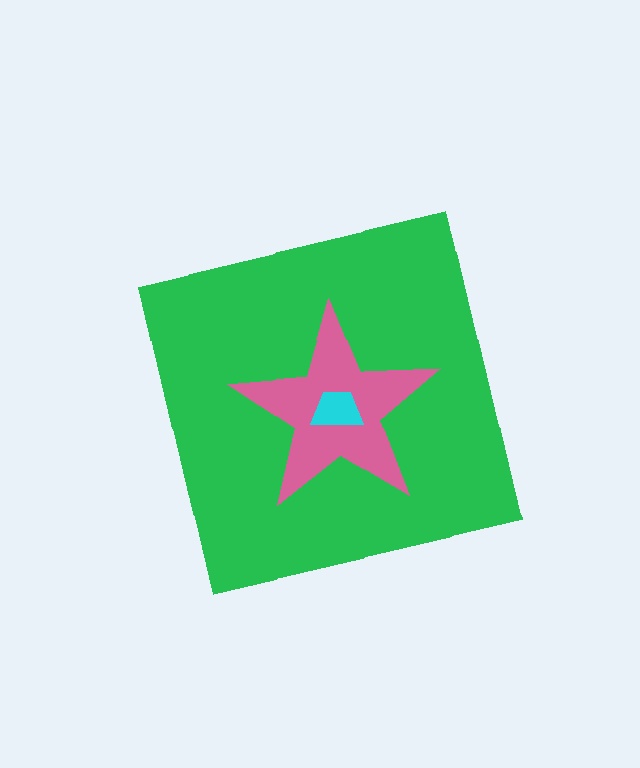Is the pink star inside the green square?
Yes.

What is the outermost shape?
The green square.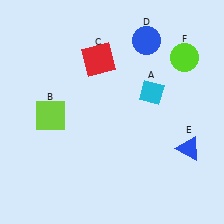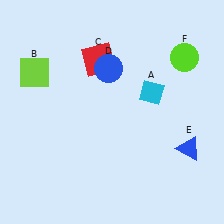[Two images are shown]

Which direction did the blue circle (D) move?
The blue circle (D) moved left.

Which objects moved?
The objects that moved are: the lime square (B), the blue circle (D).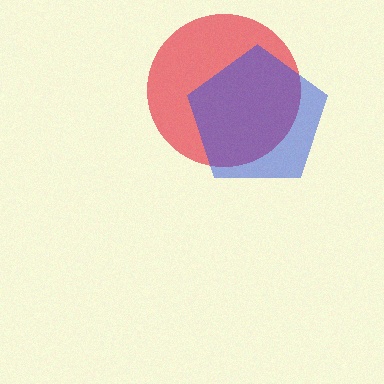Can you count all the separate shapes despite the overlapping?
Yes, there are 2 separate shapes.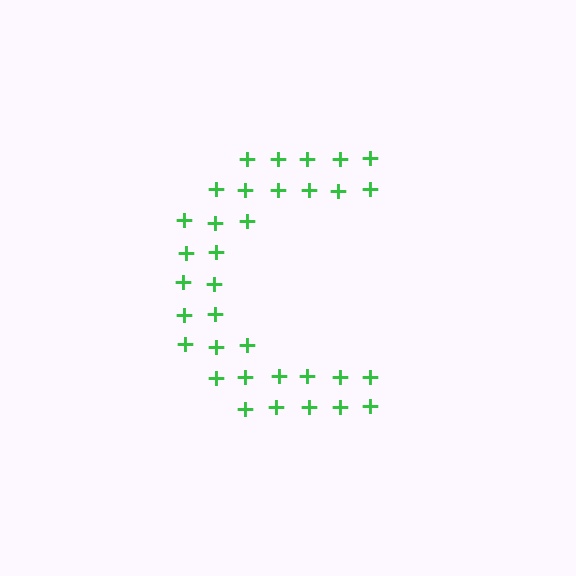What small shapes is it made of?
It is made of small plus signs.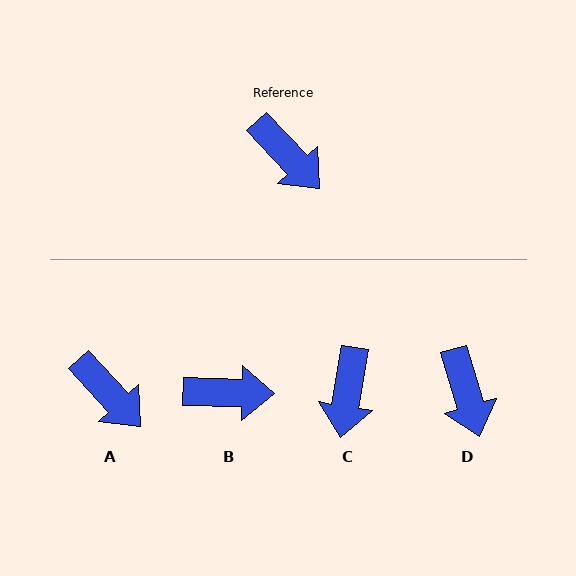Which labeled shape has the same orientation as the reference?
A.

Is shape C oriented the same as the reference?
No, it is off by about 52 degrees.